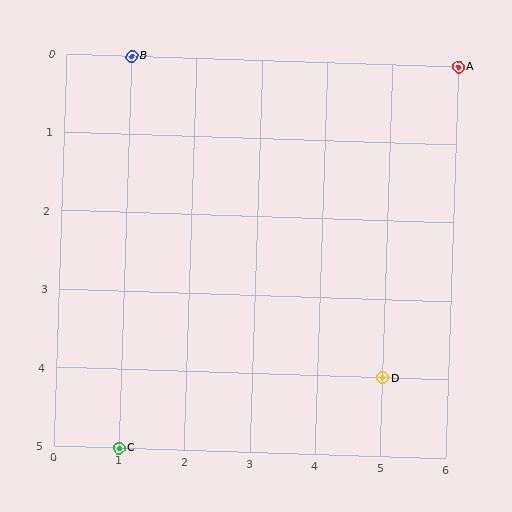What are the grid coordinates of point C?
Point C is at grid coordinates (1, 5).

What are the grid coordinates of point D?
Point D is at grid coordinates (5, 4).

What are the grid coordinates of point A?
Point A is at grid coordinates (6, 0).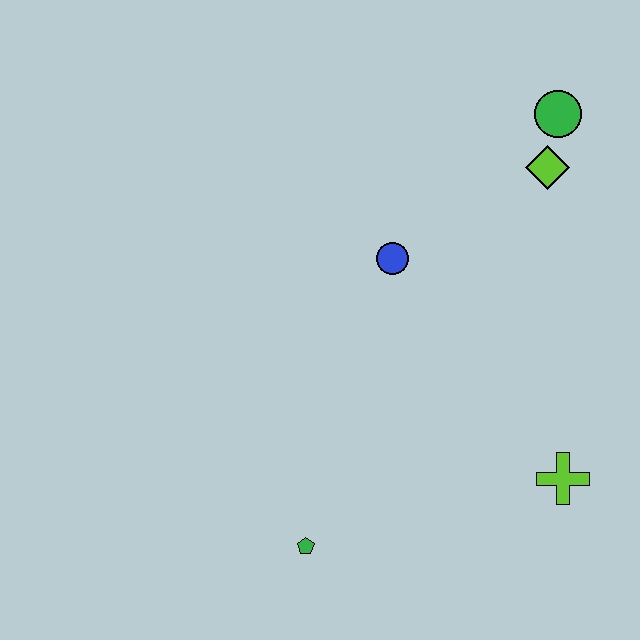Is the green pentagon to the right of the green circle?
No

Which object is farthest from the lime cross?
The green circle is farthest from the lime cross.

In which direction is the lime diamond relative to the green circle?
The lime diamond is below the green circle.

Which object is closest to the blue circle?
The lime diamond is closest to the blue circle.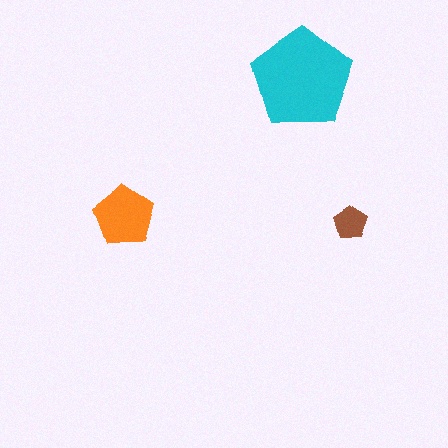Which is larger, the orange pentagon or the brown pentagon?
The orange one.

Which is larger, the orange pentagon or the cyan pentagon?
The cyan one.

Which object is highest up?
The cyan pentagon is topmost.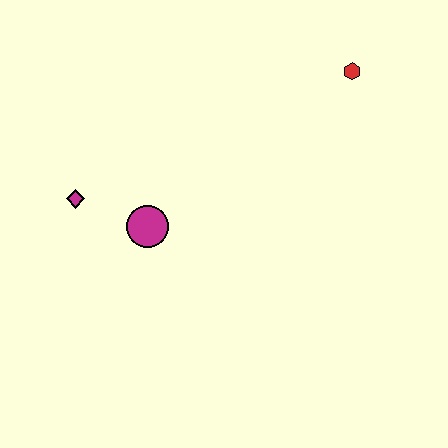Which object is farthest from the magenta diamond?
The red hexagon is farthest from the magenta diamond.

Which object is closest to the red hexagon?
The magenta circle is closest to the red hexagon.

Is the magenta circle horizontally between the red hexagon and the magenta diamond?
Yes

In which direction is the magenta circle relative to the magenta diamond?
The magenta circle is to the right of the magenta diamond.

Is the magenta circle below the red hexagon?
Yes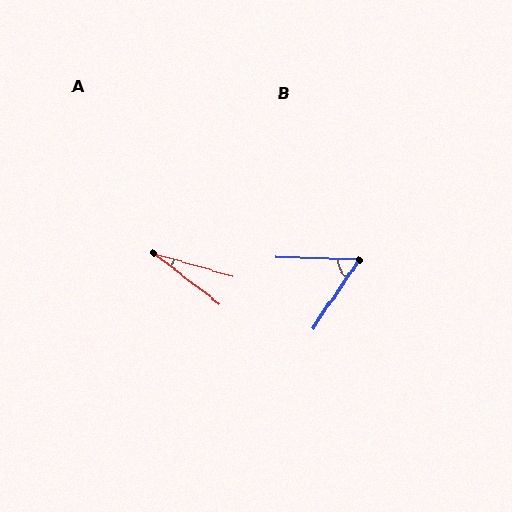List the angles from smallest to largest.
A (21°), B (58°).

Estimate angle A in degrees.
Approximately 21 degrees.